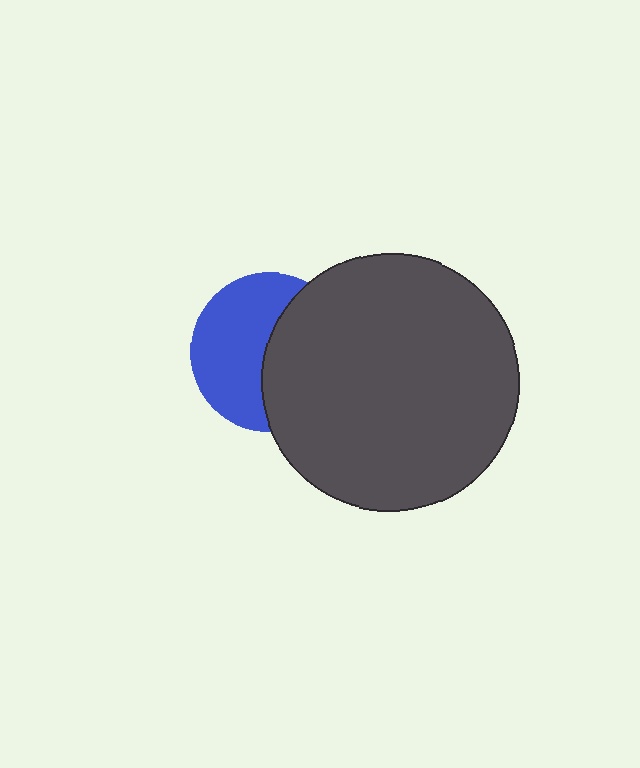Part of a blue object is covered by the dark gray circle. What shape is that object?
It is a circle.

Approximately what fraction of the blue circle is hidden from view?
Roughly 47% of the blue circle is hidden behind the dark gray circle.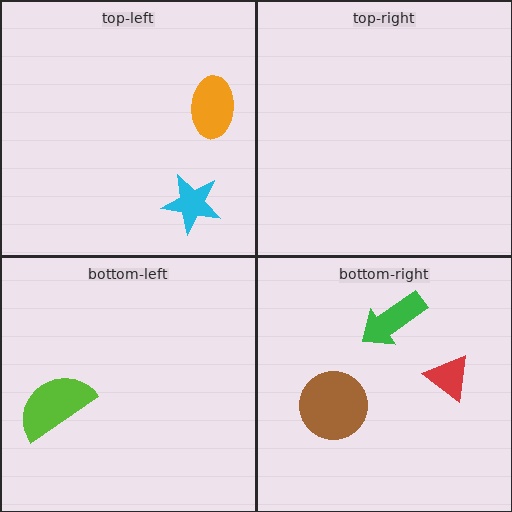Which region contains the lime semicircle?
The bottom-left region.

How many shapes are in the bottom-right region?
3.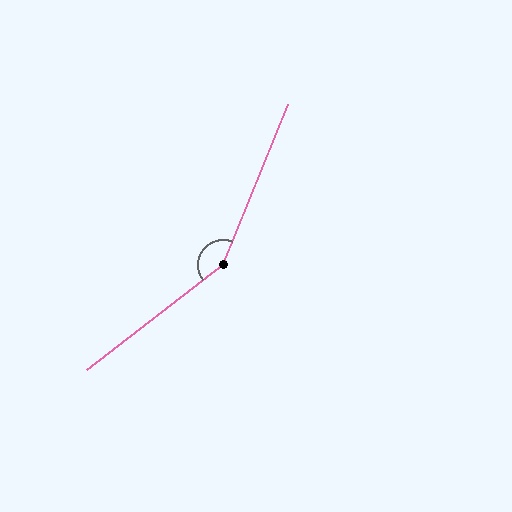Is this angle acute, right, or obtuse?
It is obtuse.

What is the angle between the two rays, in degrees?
Approximately 150 degrees.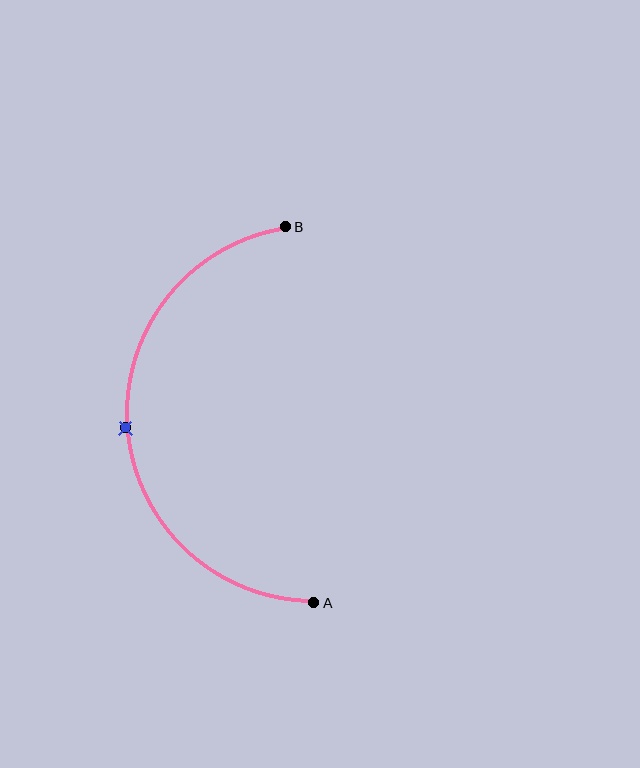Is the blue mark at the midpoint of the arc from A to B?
Yes. The blue mark lies on the arc at equal arc-length from both A and B — it is the arc midpoint.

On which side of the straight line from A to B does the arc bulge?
The arc bulges to the left of the straight line connecting A and B.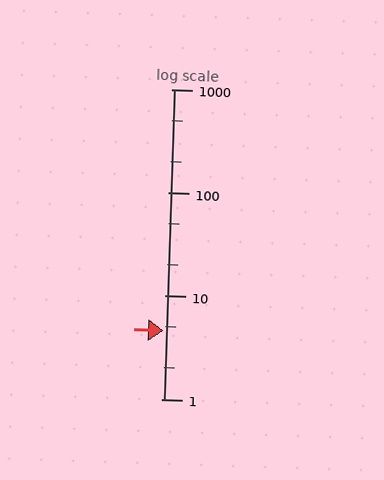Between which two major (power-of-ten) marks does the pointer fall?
The pointer is between 1 and 10.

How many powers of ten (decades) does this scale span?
The scale spans 3 decades, from 1 to 1000.